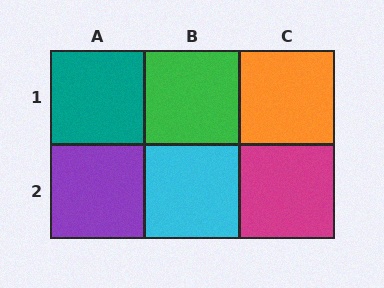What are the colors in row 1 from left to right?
Teal, green, orange.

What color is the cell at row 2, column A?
Purple.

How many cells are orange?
1 cell is orange.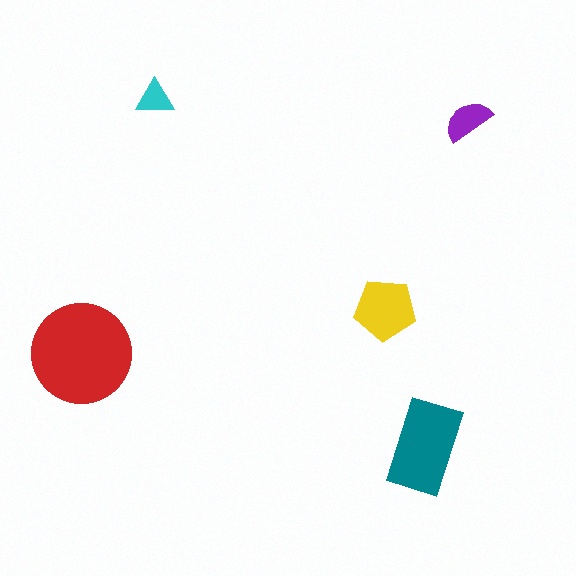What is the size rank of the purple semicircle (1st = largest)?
4th.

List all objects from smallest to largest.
The cyan triangle, the purple semicircle, the yellow pentagon, the teal rectangle, the red circle.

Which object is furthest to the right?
The purple semicircle is rightmost.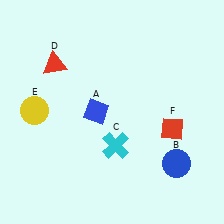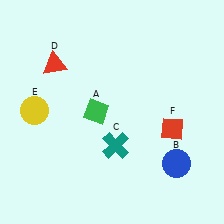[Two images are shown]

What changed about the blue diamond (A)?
In Image 1, A is blue. In Image 2, it changed to green.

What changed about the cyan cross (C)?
In Image 1, C is cyan. In Image 2, it changed to teal.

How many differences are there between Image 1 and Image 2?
There are 2 differences between the two images.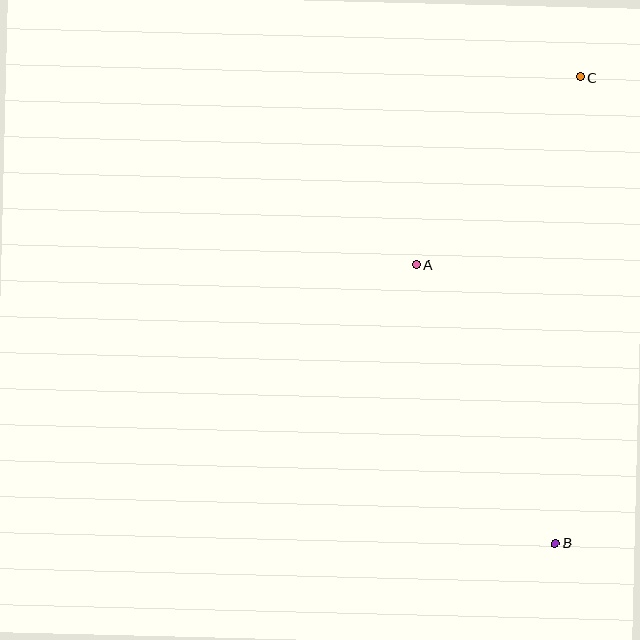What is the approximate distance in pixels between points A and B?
The distance between A and B is approximately 311 pixels.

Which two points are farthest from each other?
Points B and C are farthest from each other.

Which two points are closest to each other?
Points A and C are closest to each other.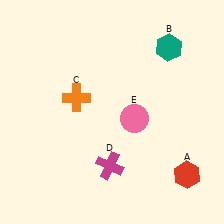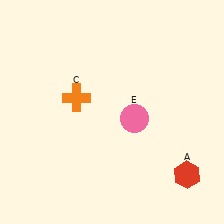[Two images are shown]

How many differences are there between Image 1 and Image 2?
There are 2 differences between the two images.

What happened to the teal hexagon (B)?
The teal hexagon (B) was removed in Image 2. It was in the top-right area of Image 1.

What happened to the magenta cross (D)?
The magenta cross (D) was removed in Image 2. It was in the bottom-left area of Image 1.